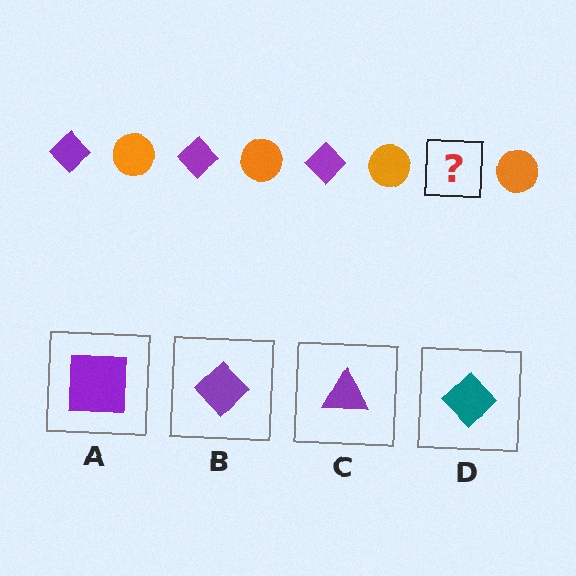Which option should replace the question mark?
Option B.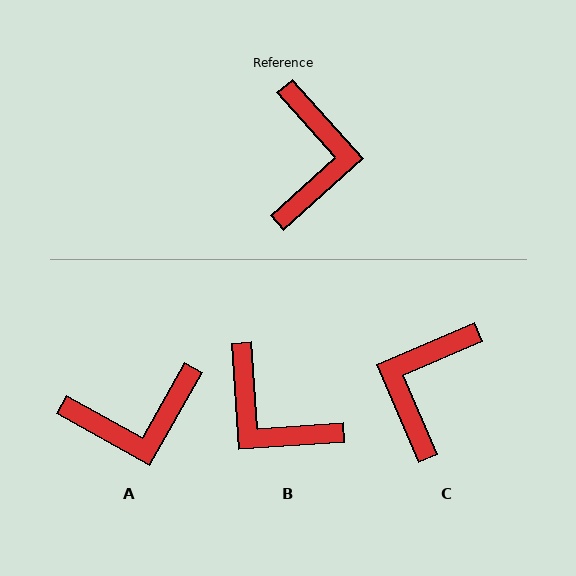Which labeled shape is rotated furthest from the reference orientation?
C, about 161 degrees away.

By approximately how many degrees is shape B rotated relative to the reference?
Approximately 128 degrees clockwise.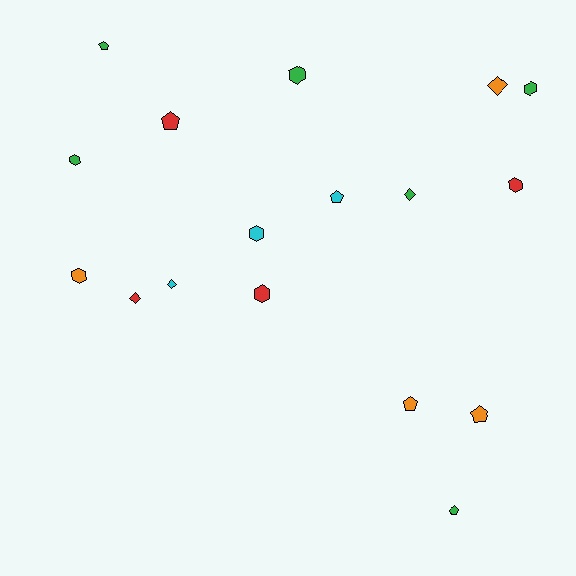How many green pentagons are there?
There are 2 green pentagons.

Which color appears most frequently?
Green, with 6 objects.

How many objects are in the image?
There are 17 objects.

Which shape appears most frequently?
Hexagon, with 7 objects.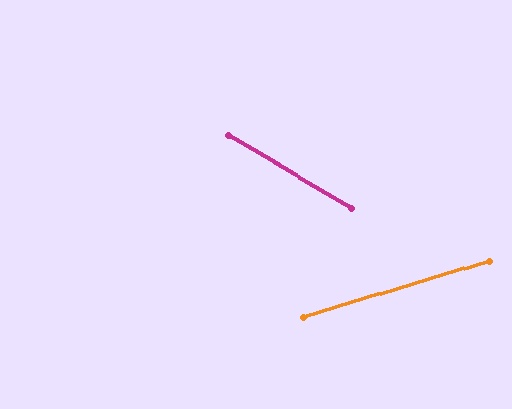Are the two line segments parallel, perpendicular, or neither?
Neither parallel nor perpendicular — they differ by about 48°.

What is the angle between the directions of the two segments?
Approximately 48 degrees.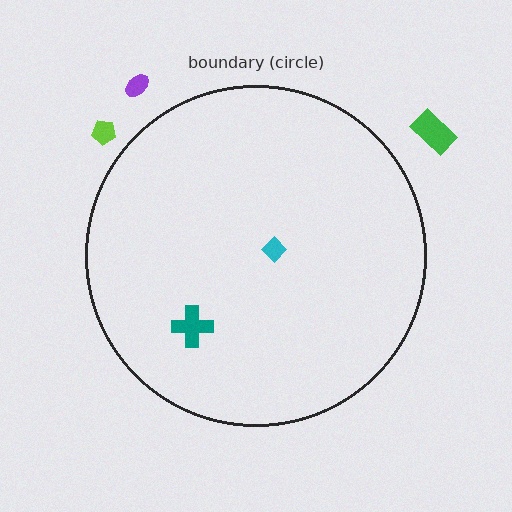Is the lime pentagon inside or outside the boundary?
Outside.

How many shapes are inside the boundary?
2 inside, 3 outside.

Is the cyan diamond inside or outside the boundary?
Inside.